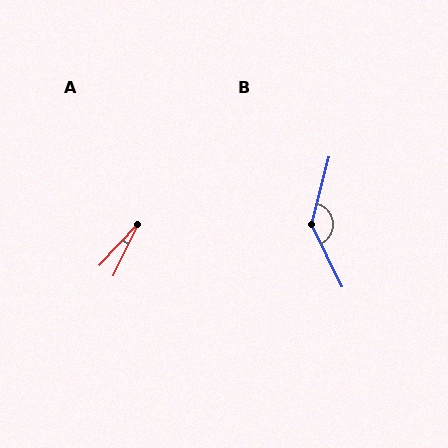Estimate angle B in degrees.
Approximately 139 degrees.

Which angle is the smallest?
A, at approximately 18 degrees.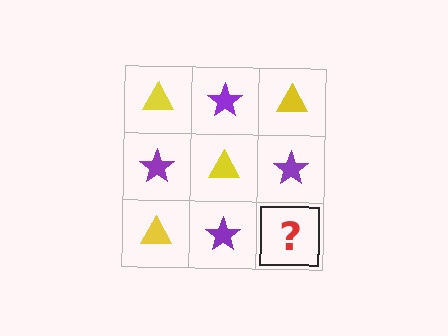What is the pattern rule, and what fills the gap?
The rule is that it alternates yellow triangle and purple star in a checkerboard pattern. The gap should be filled with a yellow triangle.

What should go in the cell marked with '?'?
The missing cell should contain a yellow triangle.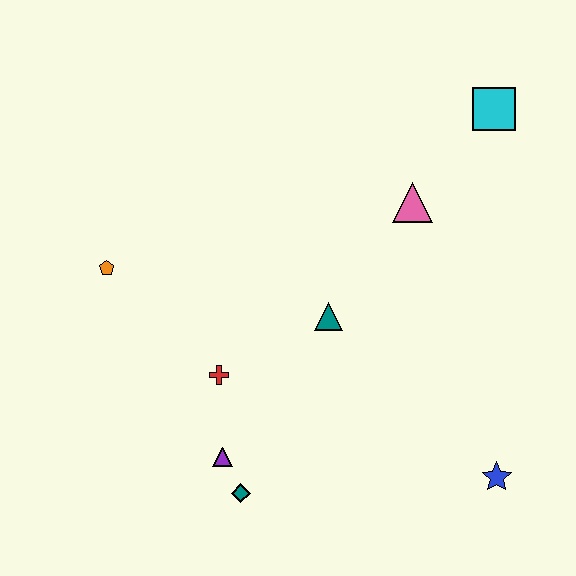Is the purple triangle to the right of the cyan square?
No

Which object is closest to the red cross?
The purple triangle is closest to the red cross.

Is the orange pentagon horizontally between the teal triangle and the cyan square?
No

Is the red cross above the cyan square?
No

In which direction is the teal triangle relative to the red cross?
The teal triangle is to the right of the red cross.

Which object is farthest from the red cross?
The cyan square is farthest from the red cross.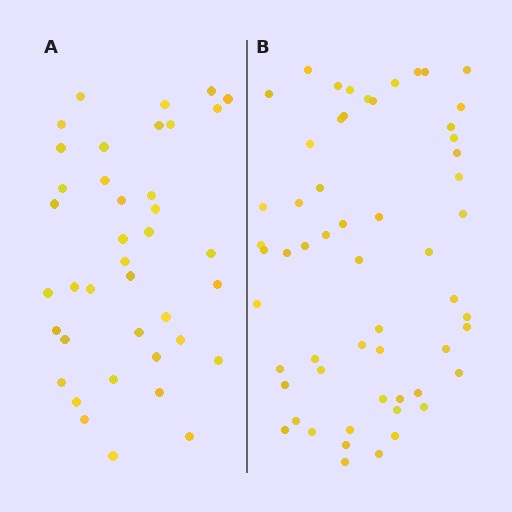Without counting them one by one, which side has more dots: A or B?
Region B (the right region) has more dots.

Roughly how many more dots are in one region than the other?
Region B has approximately 20 more dots than region A.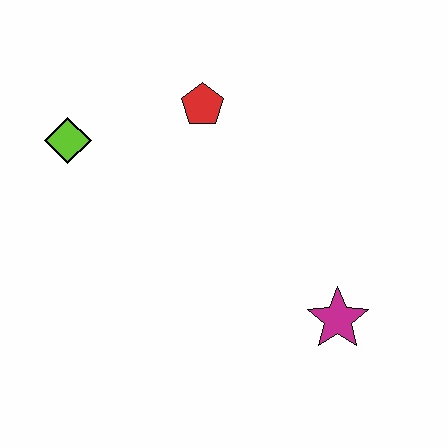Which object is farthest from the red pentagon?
The magenta star is farthest from the red pentagon.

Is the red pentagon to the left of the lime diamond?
No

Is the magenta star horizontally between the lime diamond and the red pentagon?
No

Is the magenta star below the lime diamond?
Yes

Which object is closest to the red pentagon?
The lime diamond is closest to the red pentagon.